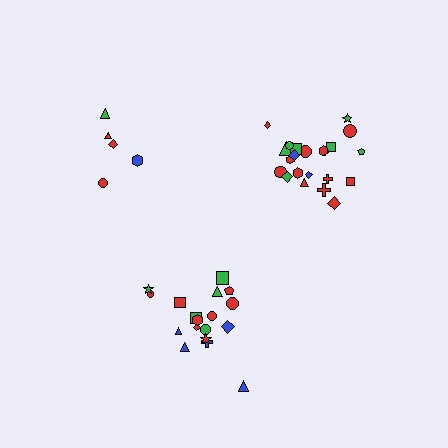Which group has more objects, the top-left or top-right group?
The top-right group.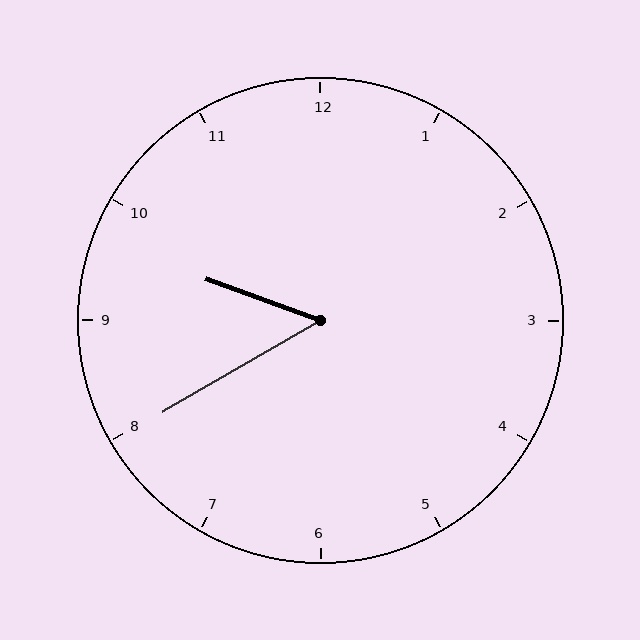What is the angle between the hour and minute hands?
Approximately 50 degrees.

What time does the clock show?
9:40.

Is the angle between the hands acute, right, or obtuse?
It is acute.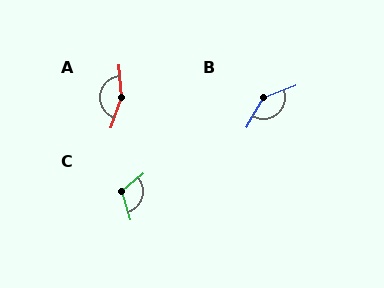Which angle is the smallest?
C, at approximately 111 degrees.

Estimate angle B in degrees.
Approximately 142 degrees.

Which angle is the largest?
A, at approximately 157 degrees.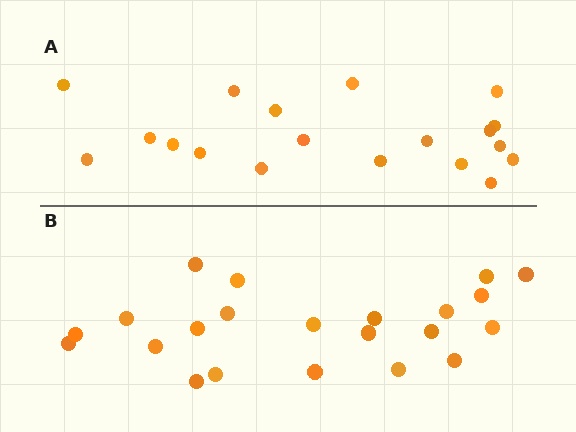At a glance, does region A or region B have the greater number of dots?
Region B (the bottom region) has more dots.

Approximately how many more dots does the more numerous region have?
Region B has just a few more — roughly 2 or 3 more dots than region A.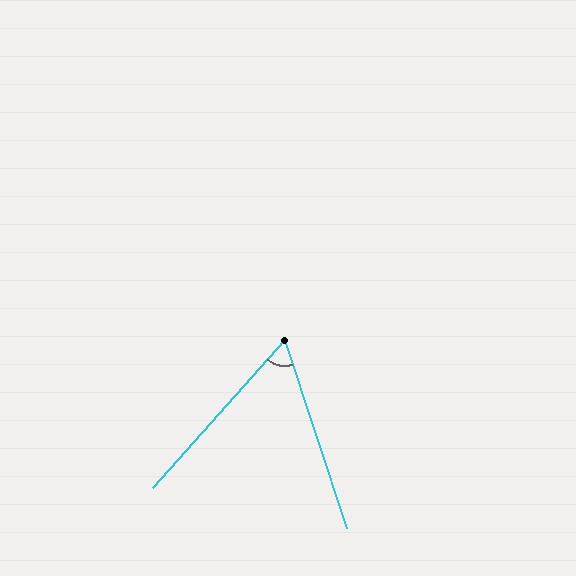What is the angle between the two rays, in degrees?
Approximately 60 degrees.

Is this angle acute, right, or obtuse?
It is acute.